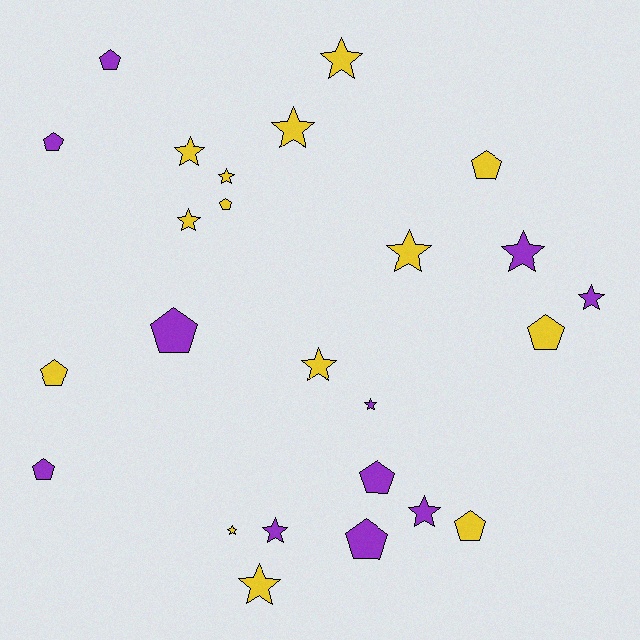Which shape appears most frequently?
Star, with 14 objects.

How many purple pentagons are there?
There are 6 purple pentagons.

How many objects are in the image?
There are 25 objects.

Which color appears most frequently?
Yellow, with 14 objects.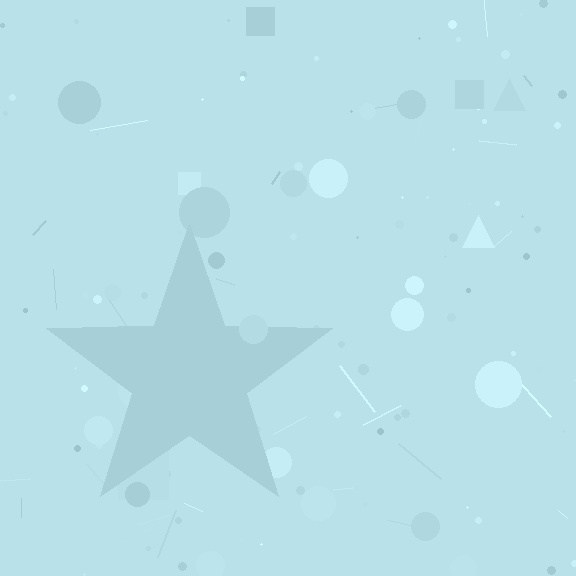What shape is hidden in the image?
A star is hidden in the image.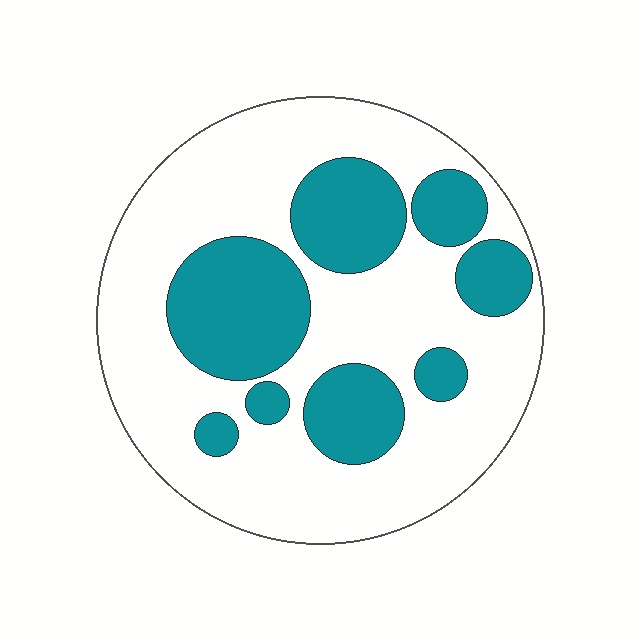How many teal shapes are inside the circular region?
8.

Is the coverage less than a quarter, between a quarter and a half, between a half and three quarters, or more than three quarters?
Between a quarter and a half.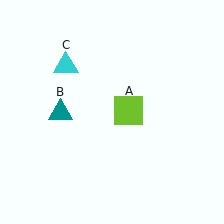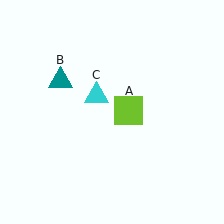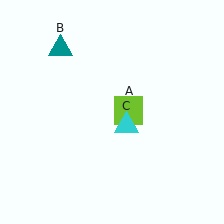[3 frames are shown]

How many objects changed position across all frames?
2 objects changed position: teal triangle (object B), cyan triangle (object C).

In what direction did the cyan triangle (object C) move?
The cyan triangle (object C) moved down and to the right.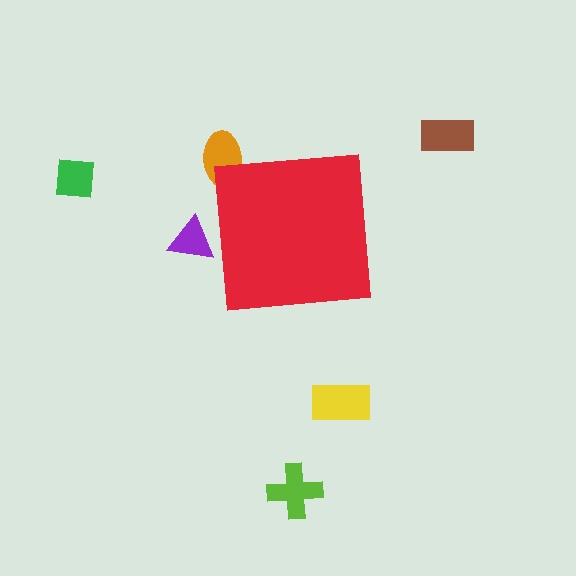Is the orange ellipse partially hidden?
Yes, the orange ellipse is partially hidden behind the red square.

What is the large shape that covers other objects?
A red square.